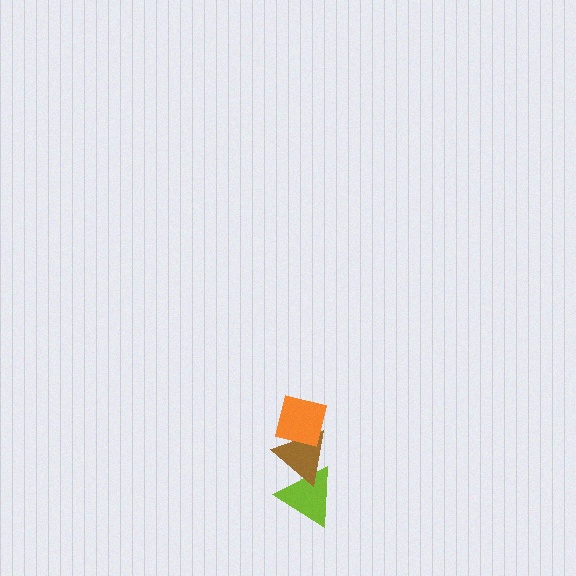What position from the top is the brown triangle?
The brown triangle is 2nd from the top.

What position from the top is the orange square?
The orange square is 1st from the top.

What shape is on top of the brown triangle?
The orange square is on top of the brown triangle.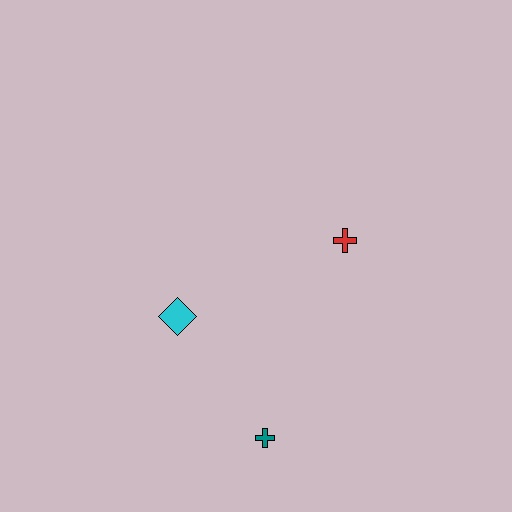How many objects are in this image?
There are 3 objects.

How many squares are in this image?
There are no squares.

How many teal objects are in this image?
There is 1 teal object.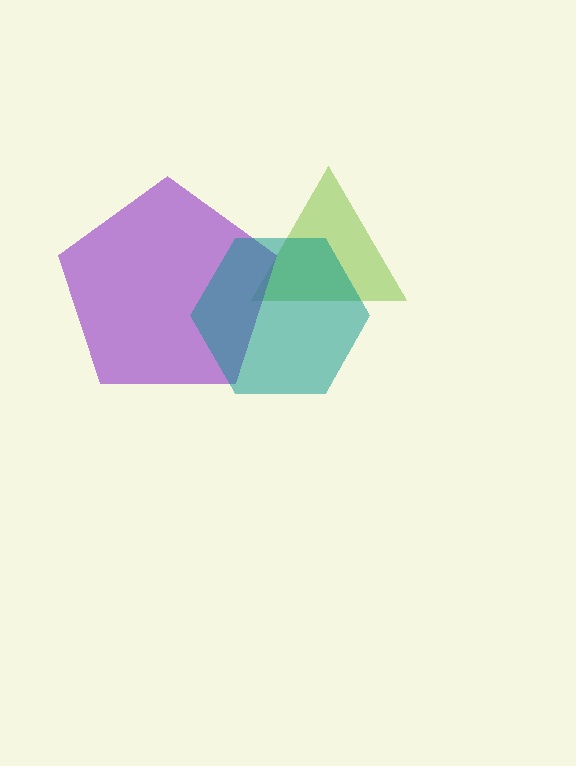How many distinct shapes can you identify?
There are 3 distinct shapes: a lime triangle, a purple pentagon, a teal hexagon.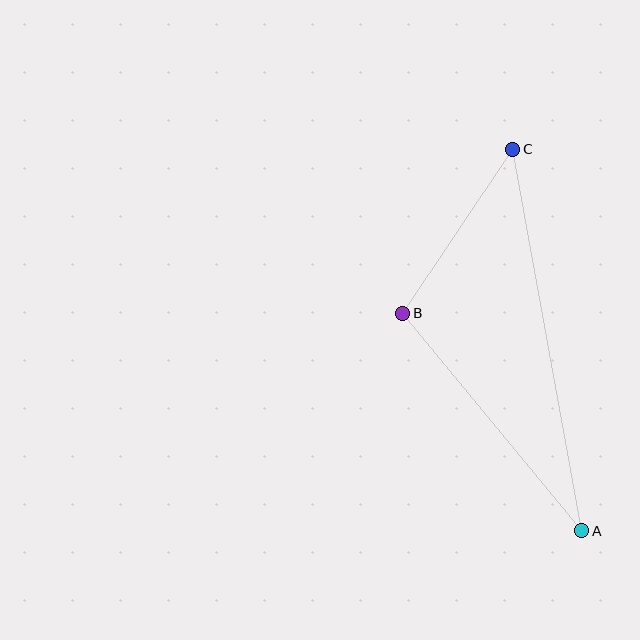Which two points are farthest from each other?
Points A and C are farthest from each other.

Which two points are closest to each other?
Points B and C are closest to each other.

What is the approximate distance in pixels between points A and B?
The distance between A and B is approximately 282 pixels.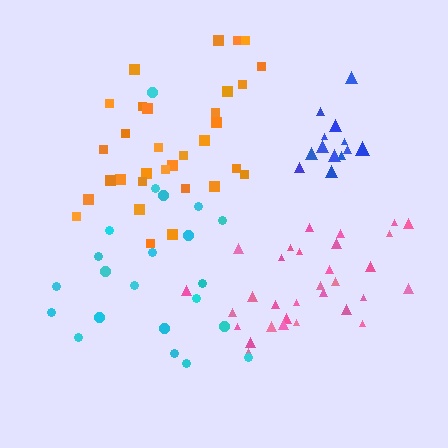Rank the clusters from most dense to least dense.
blue, pink, orange, cyan.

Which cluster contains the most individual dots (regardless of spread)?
Orange (32).